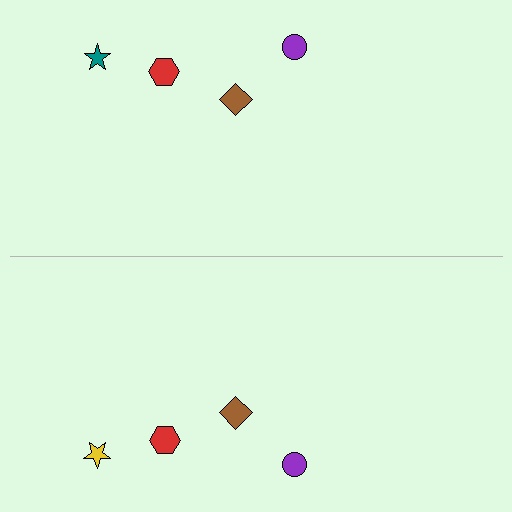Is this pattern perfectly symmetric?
No, the pattern is not perfectly symmetric. The yellow star on the bottom side breaks the symmetry — its mirror counterpart is teal.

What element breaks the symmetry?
The yellow star on the bottom side breaks the symmetry — its mirror counterpart is teal.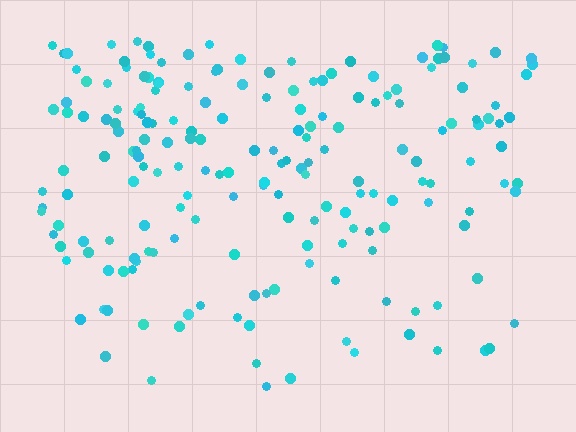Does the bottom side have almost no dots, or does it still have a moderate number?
Still a moderate number, just noticeably fewer than the top.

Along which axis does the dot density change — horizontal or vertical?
Vertical.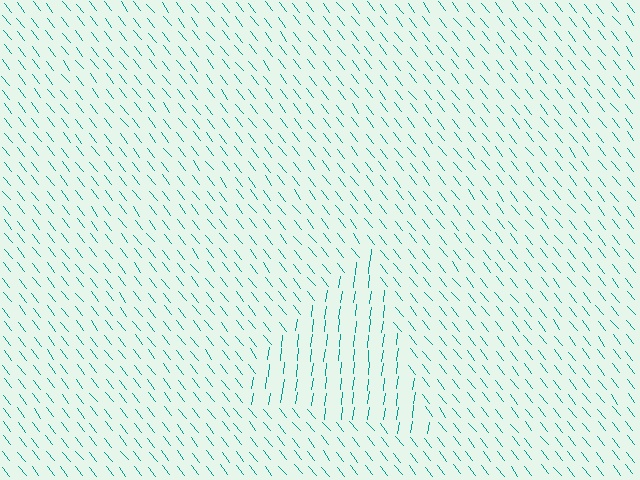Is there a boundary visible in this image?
Yes, there is a texture boundary formed by a change in line orientation.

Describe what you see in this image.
The image is filled with small teal line segments. A triangle region in the image has lines oriented differently from the surrounding lines, creating a visible texture boundary.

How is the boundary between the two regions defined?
The boundary is defined purely by a change in line orientation (approximately 45 degrees difference). All lines are the same color and thickness.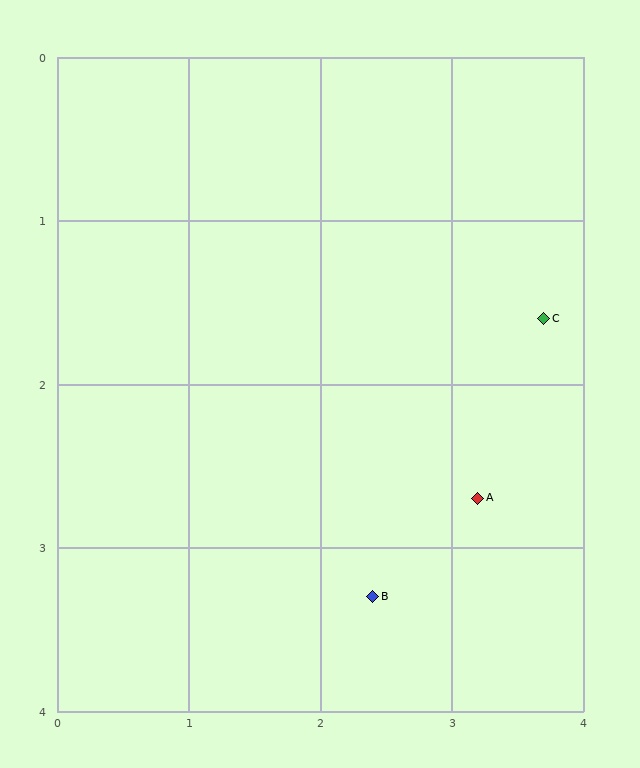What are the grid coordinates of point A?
Point A is at approximately (3.2, 2.7).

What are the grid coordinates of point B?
Point B is at approximately (2.4, 3.3).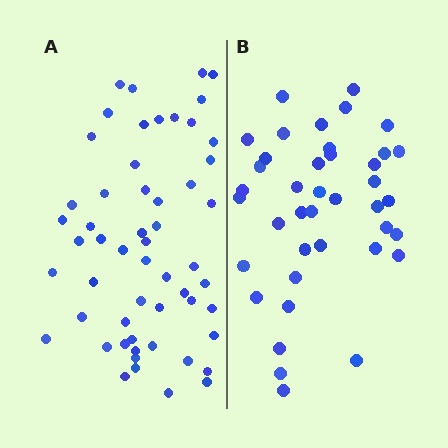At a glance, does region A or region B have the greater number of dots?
Region A (the left region) has more dots.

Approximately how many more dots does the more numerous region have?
Region A has approximately 15 more dots than region B.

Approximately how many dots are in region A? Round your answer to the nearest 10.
About 60 dots. (The exact count is 55, which rounds to 60.)